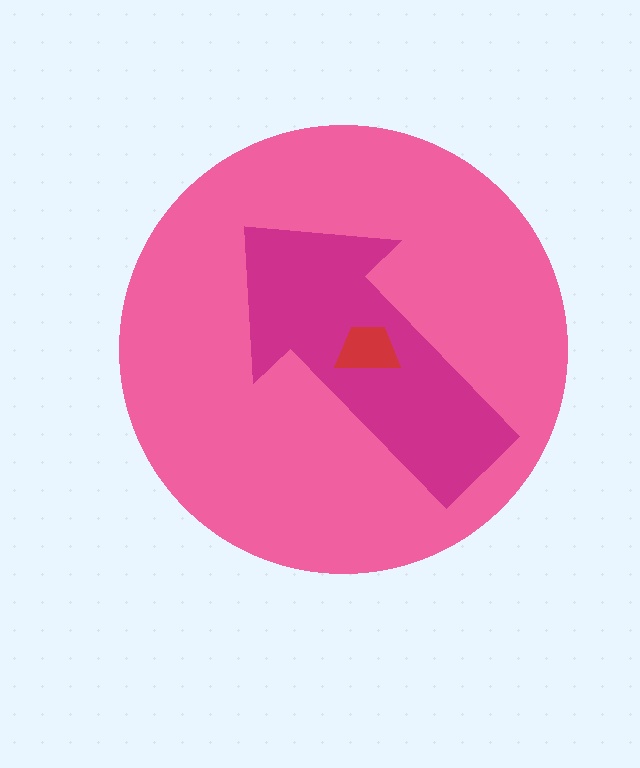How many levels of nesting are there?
3.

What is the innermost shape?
The red trapezoid.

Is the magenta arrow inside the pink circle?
Yes.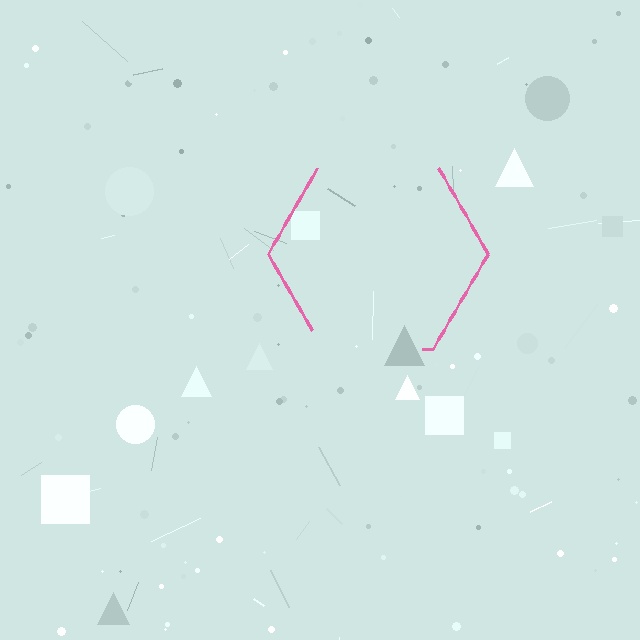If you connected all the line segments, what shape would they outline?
They would outline a hexagon.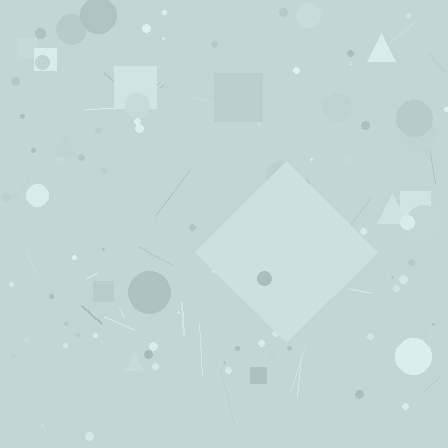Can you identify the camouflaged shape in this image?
The camouflaged shape is a diamond.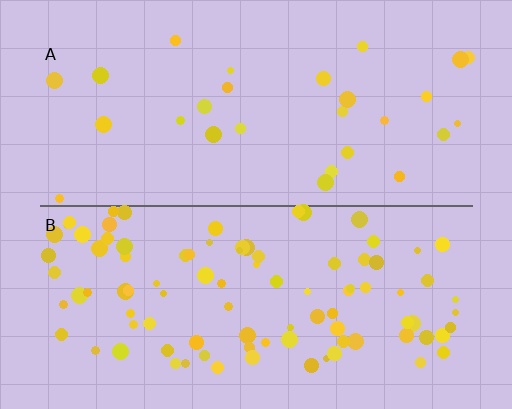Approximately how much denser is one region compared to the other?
Approximately 3.4× — region B over region A.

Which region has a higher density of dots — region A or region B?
B (the bottom).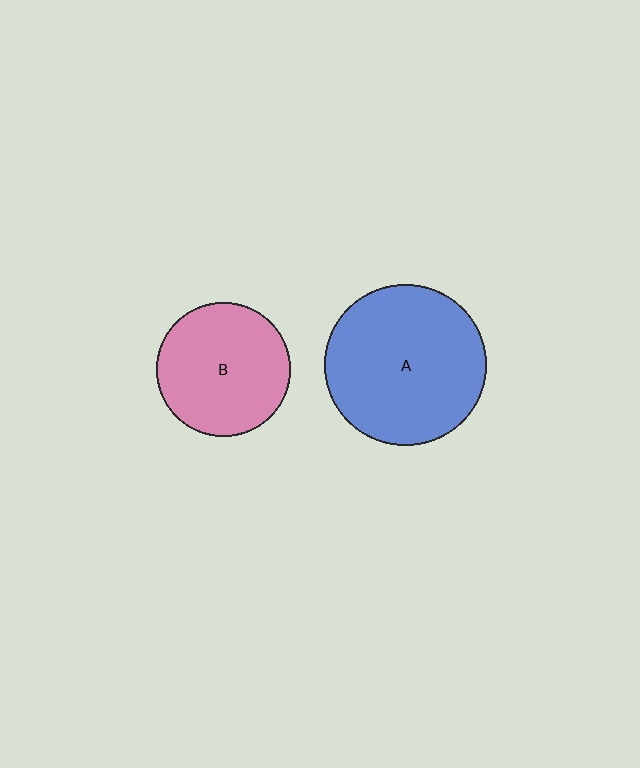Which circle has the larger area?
Circle A (blue).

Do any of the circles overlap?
No, none of the circles overlap.